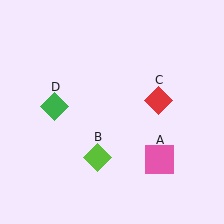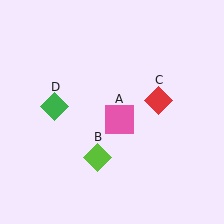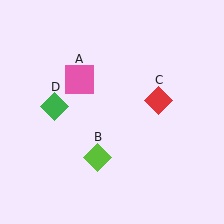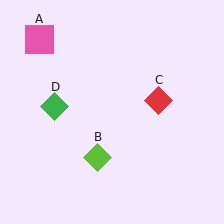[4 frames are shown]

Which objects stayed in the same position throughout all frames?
Lime diamond (object B) and red diamond (object C) and green diamond (object D) remained stationary.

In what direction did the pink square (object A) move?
The pink square (object A) moved up and to the left.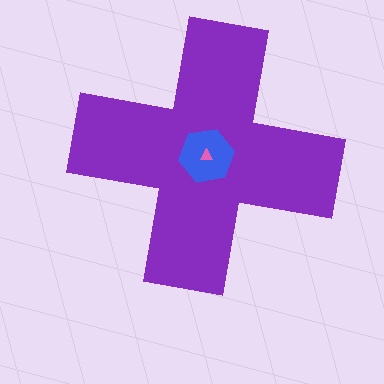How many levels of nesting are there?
3.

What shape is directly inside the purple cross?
The blue hexagon.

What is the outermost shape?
The purple cross.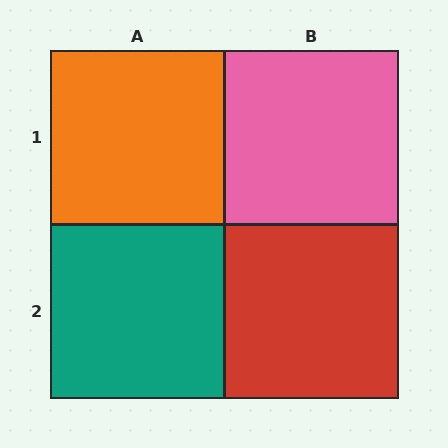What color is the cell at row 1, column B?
Pink.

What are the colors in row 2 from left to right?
Teal, red.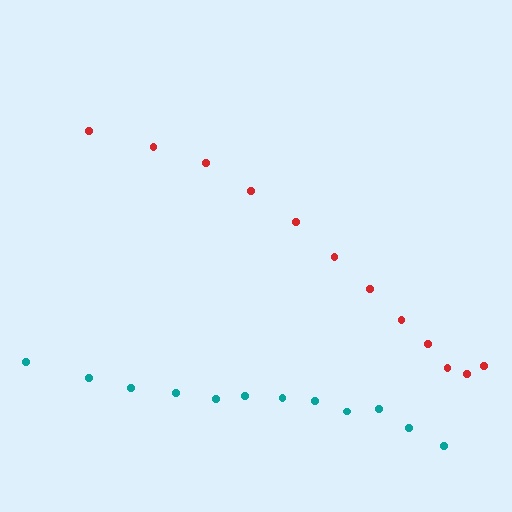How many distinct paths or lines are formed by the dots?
There are 2 distinct paths.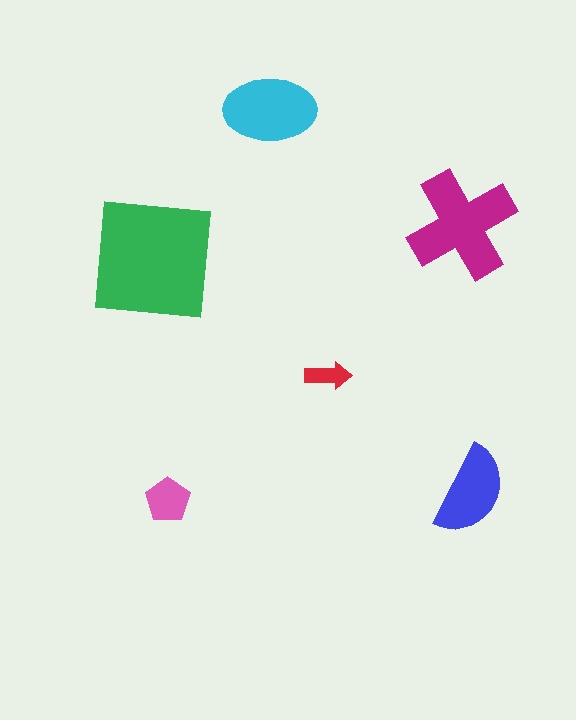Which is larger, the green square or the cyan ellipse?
The green square.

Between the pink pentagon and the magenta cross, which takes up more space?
The magenta cross.